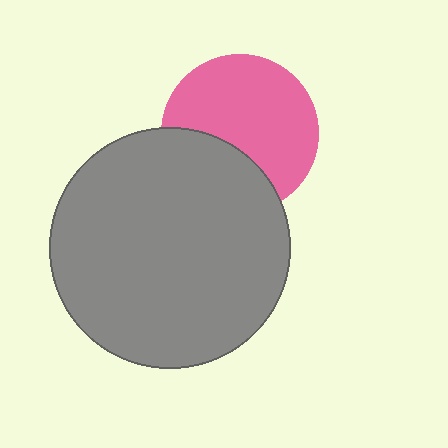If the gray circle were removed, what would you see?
You would see the complete pink circle.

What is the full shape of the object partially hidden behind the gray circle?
The partially hidden object is a pink circle.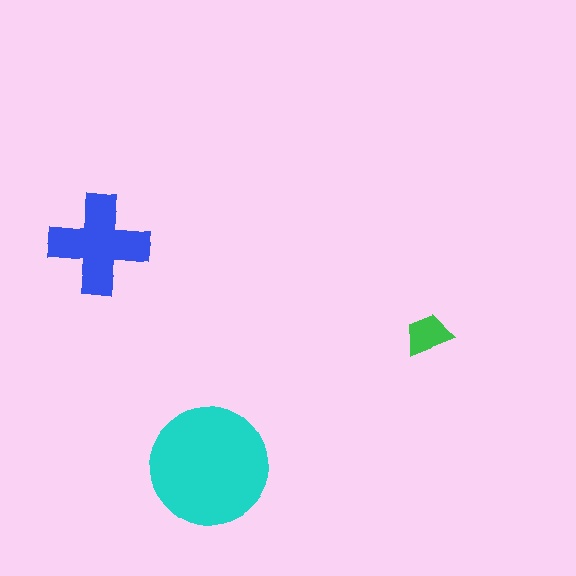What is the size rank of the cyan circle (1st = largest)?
1st.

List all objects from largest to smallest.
The cyan circle, the blue cross, the green trapezoid.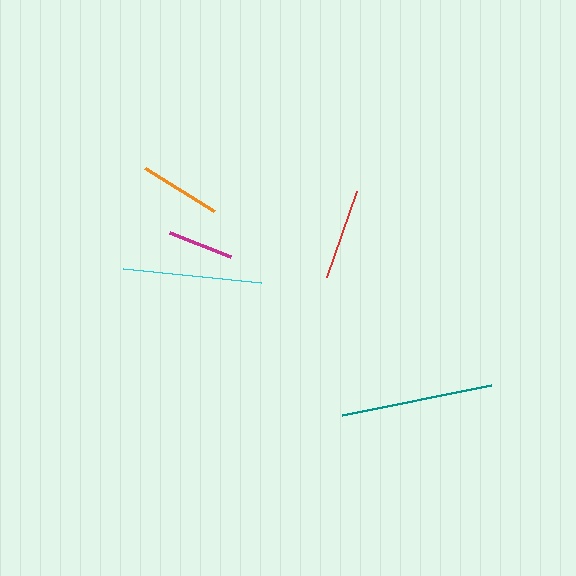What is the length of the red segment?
The red segment is approximately 91 pixels long.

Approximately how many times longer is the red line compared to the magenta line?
The red line is approximately 1.4 times the length of the magenta line.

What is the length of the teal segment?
The teal segment is approximately 153 pixels long.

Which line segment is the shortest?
The magenta line is the shortest at approximately 65 pixels.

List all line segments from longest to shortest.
From longest to shortest: teal, cyan, red, orange, magenta.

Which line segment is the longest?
The teal line is the longest at approximately 153 pixels.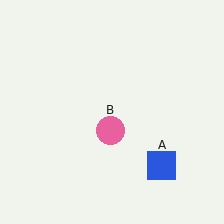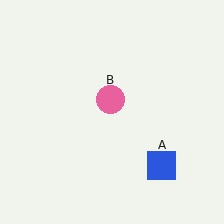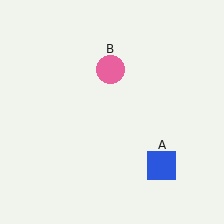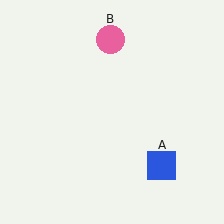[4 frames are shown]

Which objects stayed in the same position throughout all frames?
Blue square (object A) remained stationary.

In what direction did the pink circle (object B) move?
The pink circle (object B) moved up.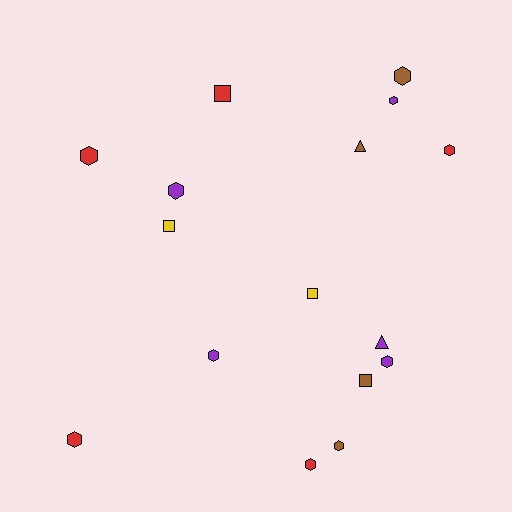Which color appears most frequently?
Purple, with 5 objects.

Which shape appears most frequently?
Hexagon, with 10 objects.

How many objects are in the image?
There are 16 objects.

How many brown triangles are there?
There is 1 brown triangle.